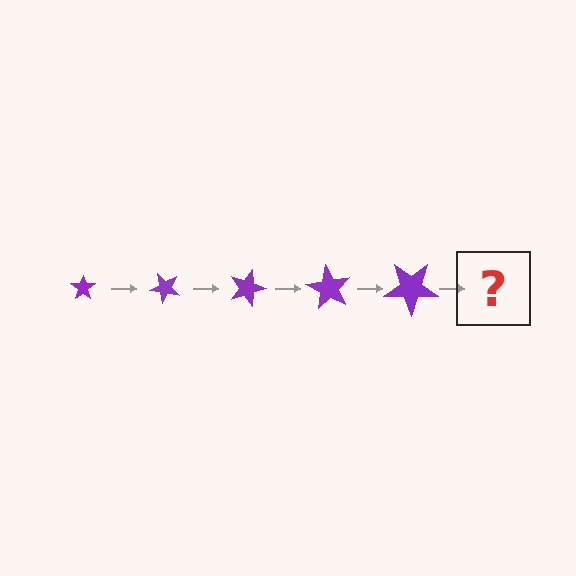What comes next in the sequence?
The next element should be a star, larger than the previous one and rotated 225 degrees from the start.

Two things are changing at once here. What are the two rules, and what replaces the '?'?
The two rules are that the star grows larger each step and it rotates 45 degrees each step. The '?' should be a star, larger than the previous one and rotated 225 degrees from the start.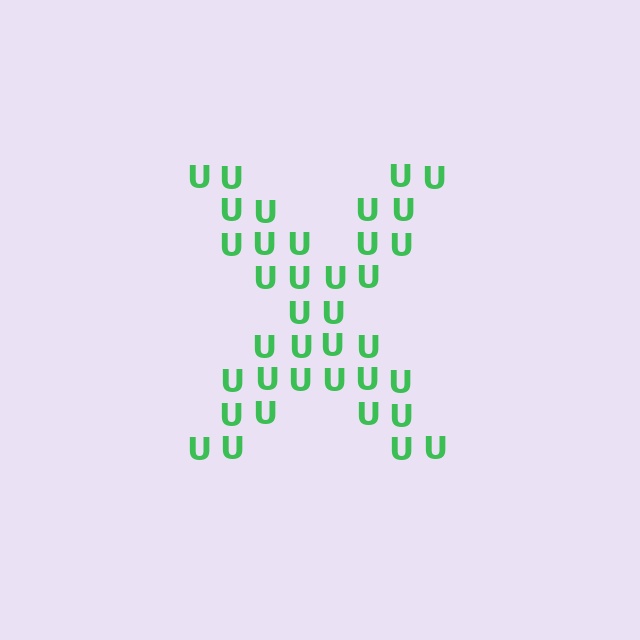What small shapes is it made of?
It is made of small letter U's.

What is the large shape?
The large shape is the letter X.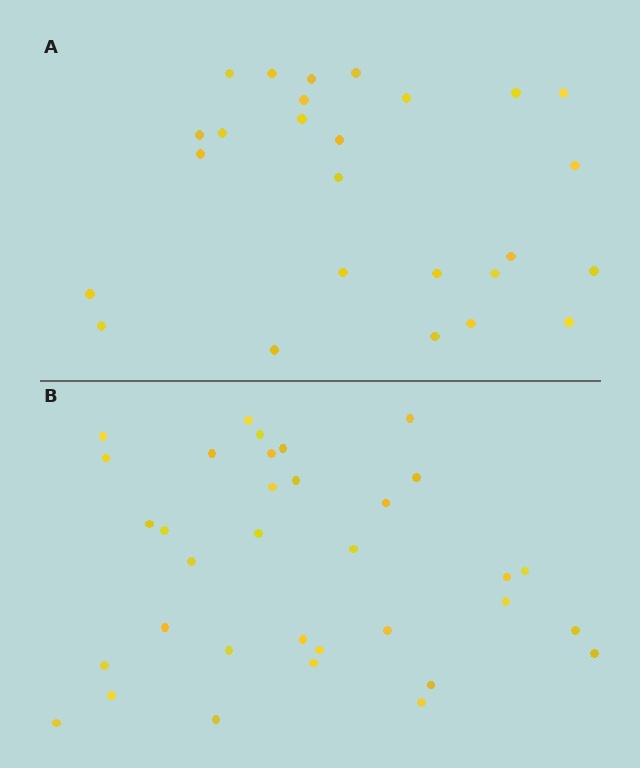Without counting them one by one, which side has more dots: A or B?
Region B (the bottom region) has more dots.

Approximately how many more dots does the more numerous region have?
Region B has roughly 8 or so more dots than region A.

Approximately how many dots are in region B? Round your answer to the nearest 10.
About 30 dots. (The exact count is 34, which rounds to 30.)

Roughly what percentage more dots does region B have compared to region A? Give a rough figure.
About 30% more.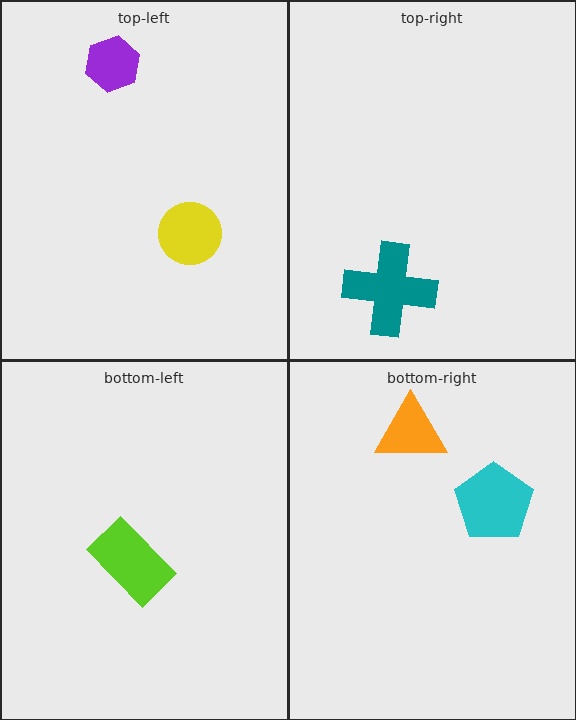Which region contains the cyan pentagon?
The bottom-right region.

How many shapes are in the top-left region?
2.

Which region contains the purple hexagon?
The top-left region.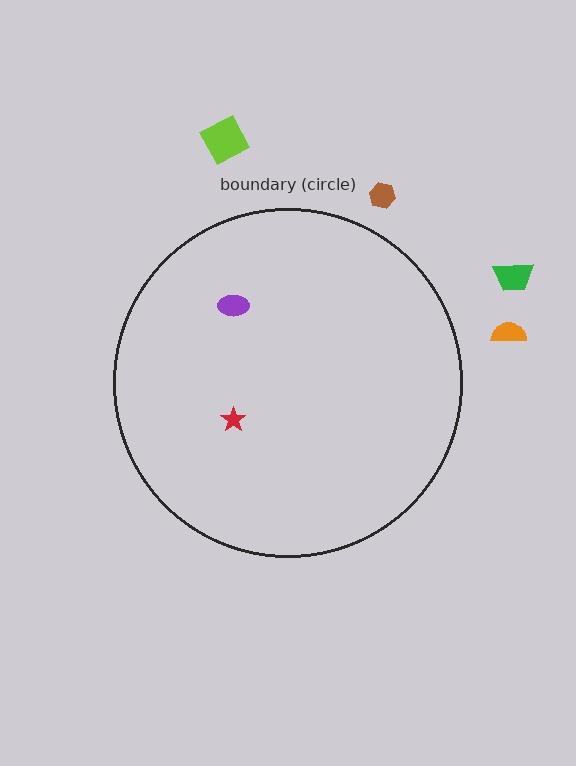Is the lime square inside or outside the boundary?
Outside.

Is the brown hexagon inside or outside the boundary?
Outside.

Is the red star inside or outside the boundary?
Inside.